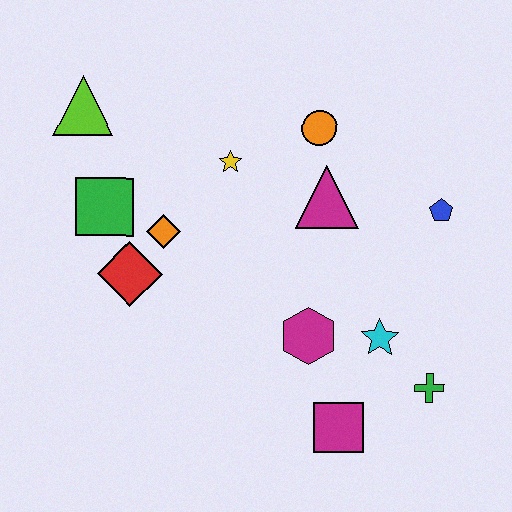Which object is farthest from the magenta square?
The lime triangle is farthest from the magenta square.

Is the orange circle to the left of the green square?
No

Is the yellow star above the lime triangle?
No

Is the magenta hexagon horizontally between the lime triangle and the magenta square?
Yes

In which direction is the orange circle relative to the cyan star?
The orange circle is above the cyan star.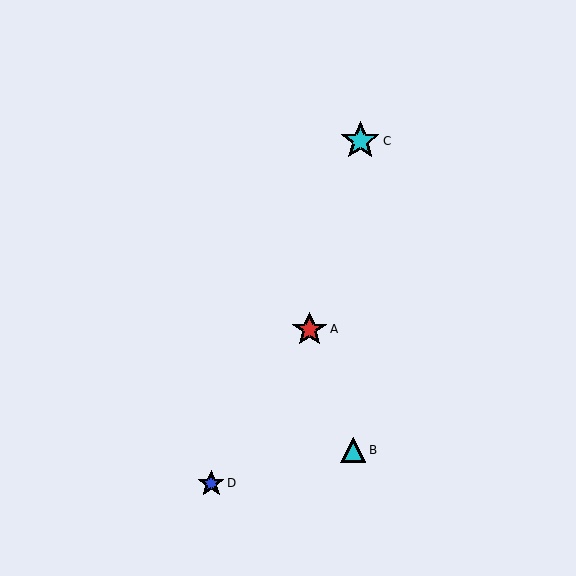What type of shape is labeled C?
Shape C is a cyan star.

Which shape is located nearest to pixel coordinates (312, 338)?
The red star (labeled A) at (310, 329) is nearest to that location.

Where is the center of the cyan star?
The center of the cyan star is at (360, 141).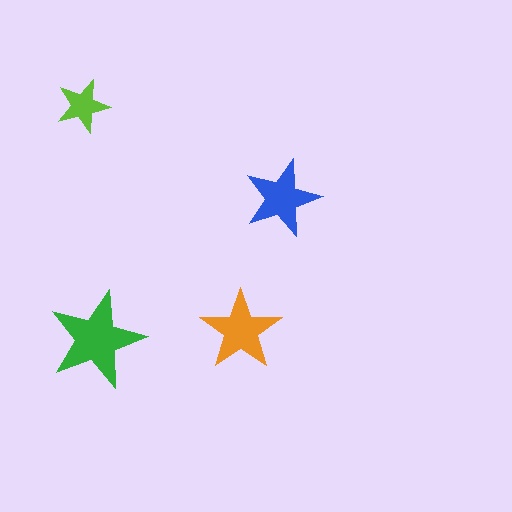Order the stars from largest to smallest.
the green one, the orange one, the blue one, the lime one.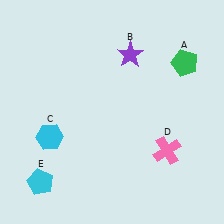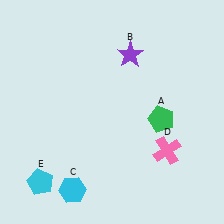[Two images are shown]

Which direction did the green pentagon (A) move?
The green pentagon (A) moved down.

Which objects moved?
The objects that moved are: the green pentagon (A), the cyan hexagon (C).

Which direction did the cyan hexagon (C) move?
The cyan hexagon (C) moved down.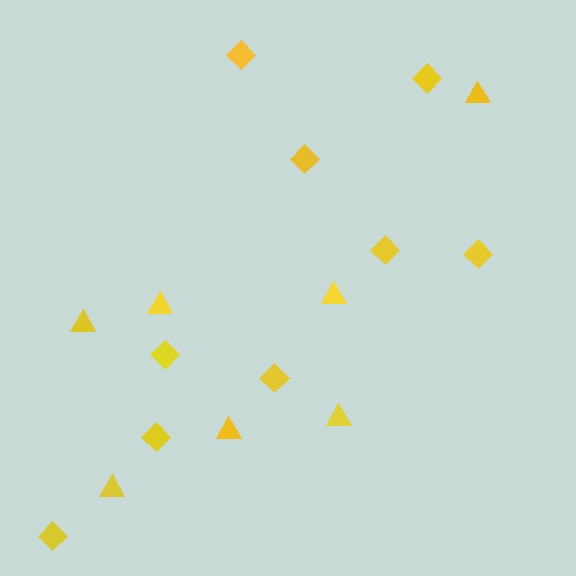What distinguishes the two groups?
There are 2 groups: one group of triangles (7) and one group of diamonds (9).